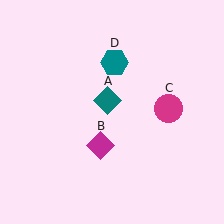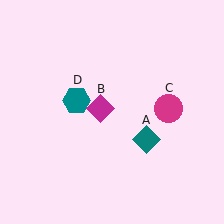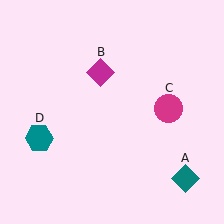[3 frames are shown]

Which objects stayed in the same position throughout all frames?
Magenta circle (object C) remained stationary.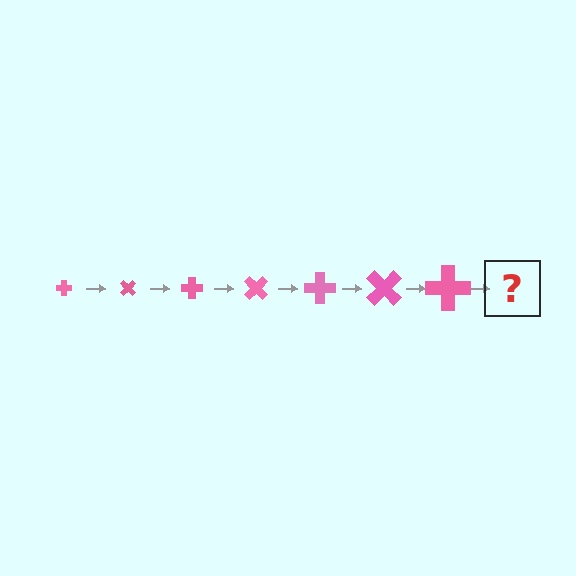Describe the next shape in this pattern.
It should be a cross, larger than the previous one and rotated 315 degrees from the start.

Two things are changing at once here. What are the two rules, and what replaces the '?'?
The two rules are that the cross grows larger each step and it rotates 45 degrees each step. The '?' should be a cross, larger than the previous one and rotated 315 degrees from the start.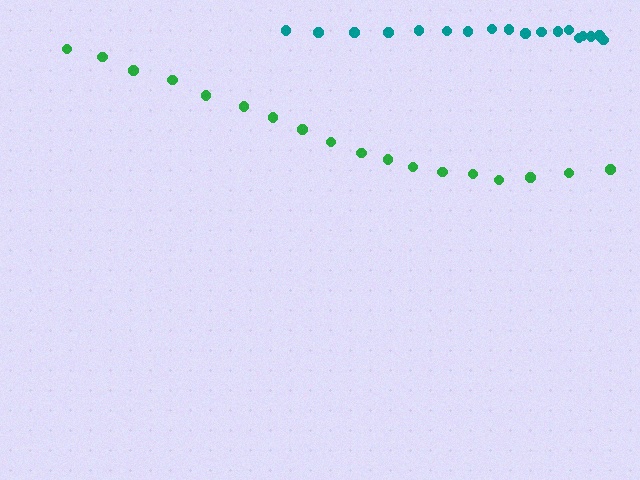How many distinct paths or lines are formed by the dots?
There are 2 distinct paths.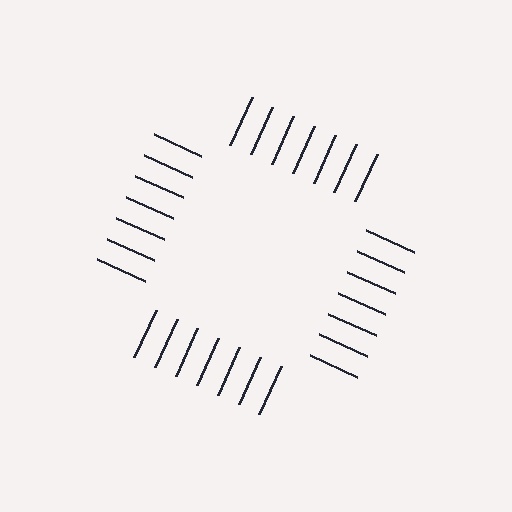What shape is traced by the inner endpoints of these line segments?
An illusory square — the line segments terminate on its edges but no continuous stroke is drawn.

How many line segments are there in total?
28 — 7 along each of the 4 edges.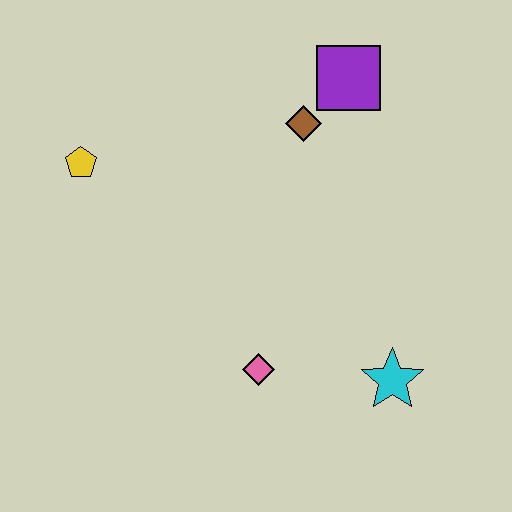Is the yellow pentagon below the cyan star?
No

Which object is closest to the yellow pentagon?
The brown diamond is closest to the yellow pentagon.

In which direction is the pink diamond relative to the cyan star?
The pink diamond is to the left of the cyan star.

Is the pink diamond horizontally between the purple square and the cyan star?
No